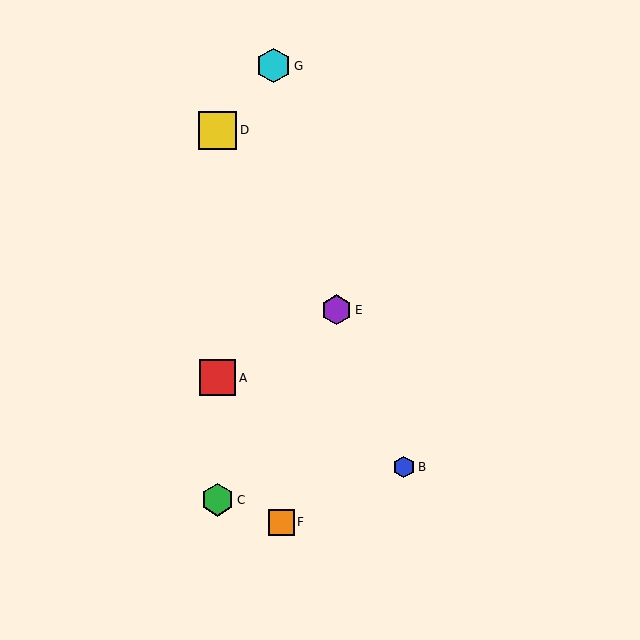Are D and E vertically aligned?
No, D is at x≈218 and E is at x≈336.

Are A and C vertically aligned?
Yes, both are at x≈218.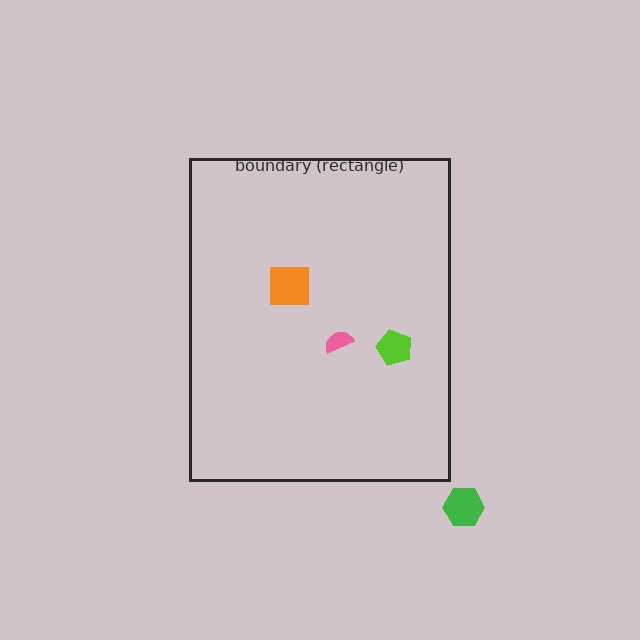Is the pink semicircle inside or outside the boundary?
Inside.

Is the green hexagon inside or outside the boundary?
Outside.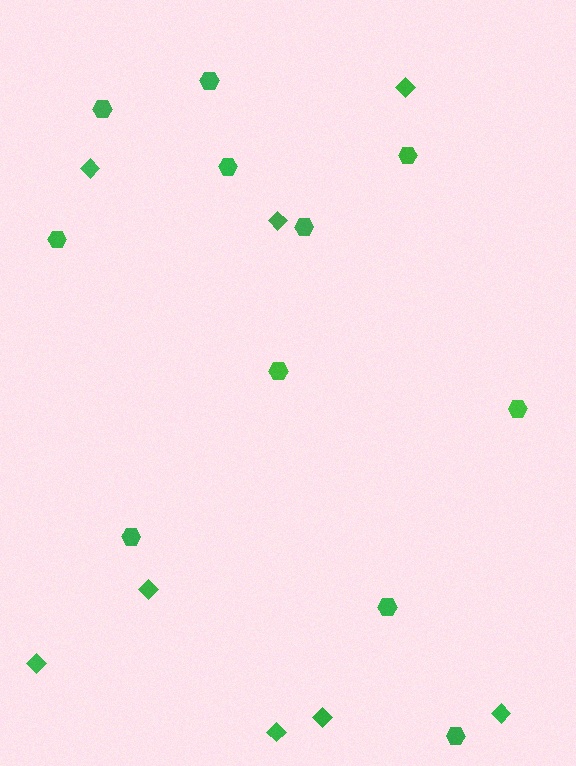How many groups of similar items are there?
There are 2 groups: one group of diamonds (8) and one group of hexagons (11).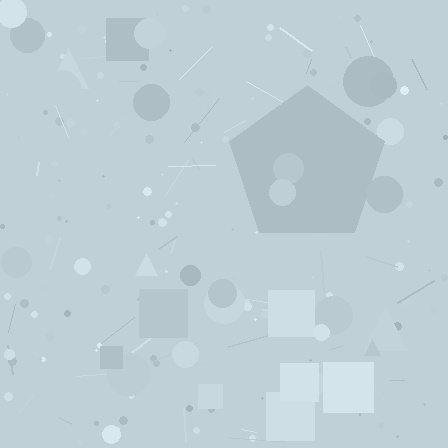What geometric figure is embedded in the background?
A pentagon is embedded in the background.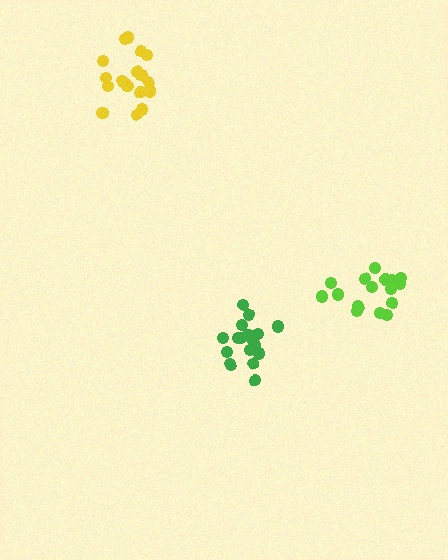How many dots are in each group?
Group 1: 16 dots, Group 2: 17 dots, Group 3: 19 dots (52 total).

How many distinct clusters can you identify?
There are 3 distinct clusters.